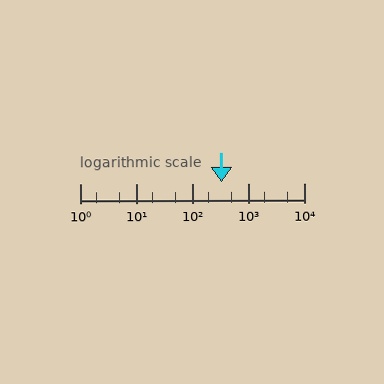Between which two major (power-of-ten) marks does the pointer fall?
The pointer is between 100 and 1000.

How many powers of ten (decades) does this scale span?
The scale spans 4 decades, from 1 to 10000.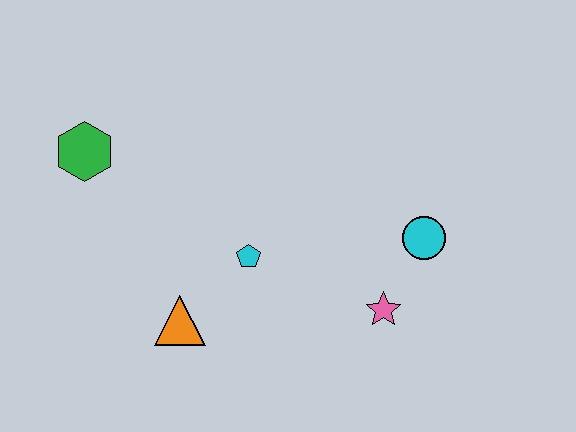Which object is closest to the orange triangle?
The cyan pentagon is closest to the orange triangle.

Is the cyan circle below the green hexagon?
Yes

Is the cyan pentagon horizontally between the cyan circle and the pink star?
No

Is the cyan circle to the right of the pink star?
Yes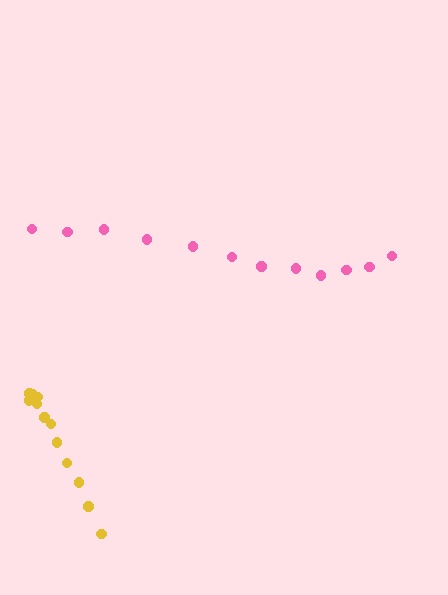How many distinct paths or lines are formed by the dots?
There are 2 distinct paths.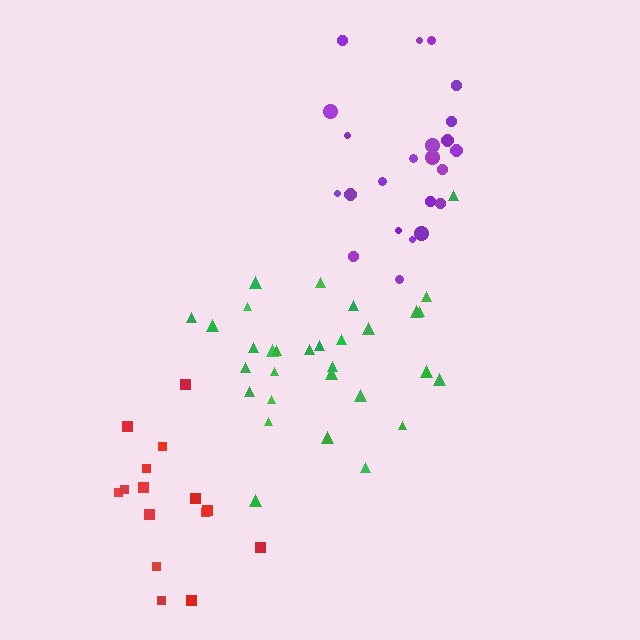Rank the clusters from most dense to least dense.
green, purple, red.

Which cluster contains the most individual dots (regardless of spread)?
Green (31).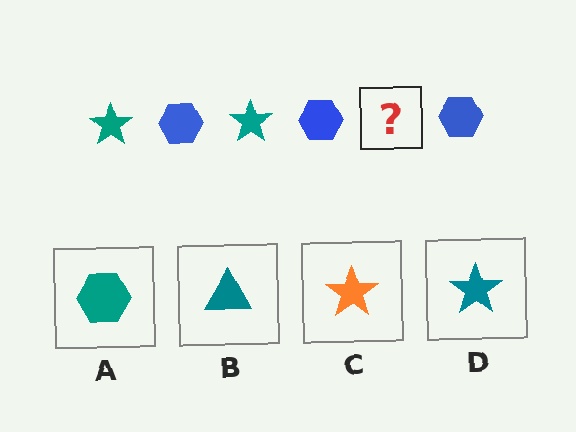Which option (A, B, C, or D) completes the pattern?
D.